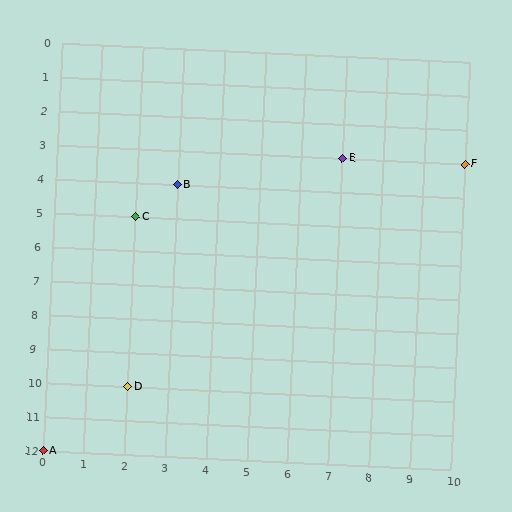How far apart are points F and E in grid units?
Points F and E are 3 columns apart.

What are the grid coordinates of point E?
Point E is at grid coordinates (7, 3).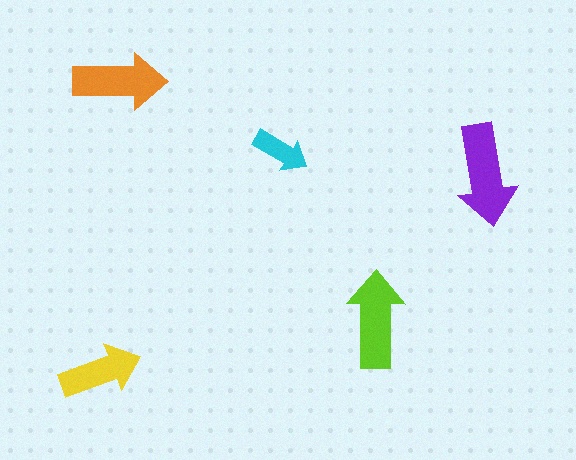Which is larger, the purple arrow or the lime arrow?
The purple one.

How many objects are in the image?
There are 5 objects in the image.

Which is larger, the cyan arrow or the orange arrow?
The orange one.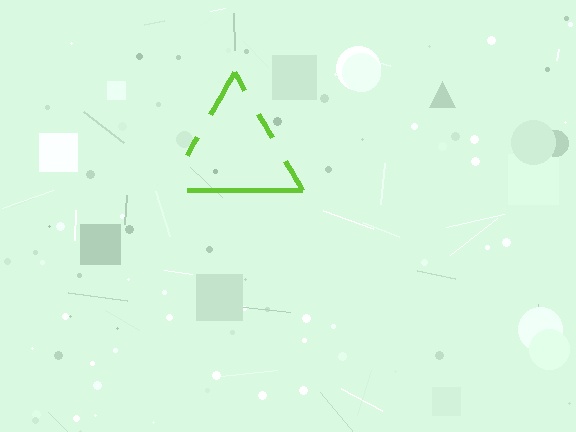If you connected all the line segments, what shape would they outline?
They would outline a triangle.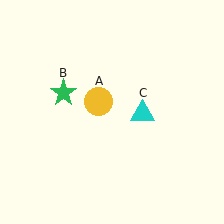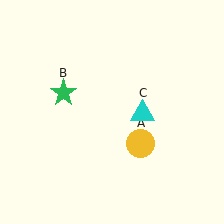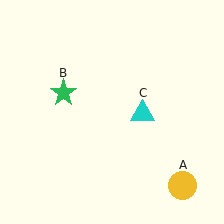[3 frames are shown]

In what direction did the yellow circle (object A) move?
The yellow circle (object A) moved down and to the right.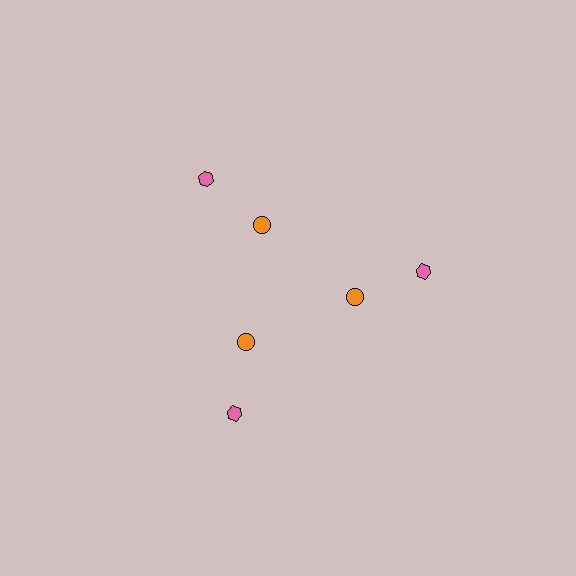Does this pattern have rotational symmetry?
Yes, this pattern has 3-fold rotational symmetry. It looks the same after rotating 120 degrees around the center.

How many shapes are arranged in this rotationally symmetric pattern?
There are 6 shapes, arranged in 3 groups of 2.